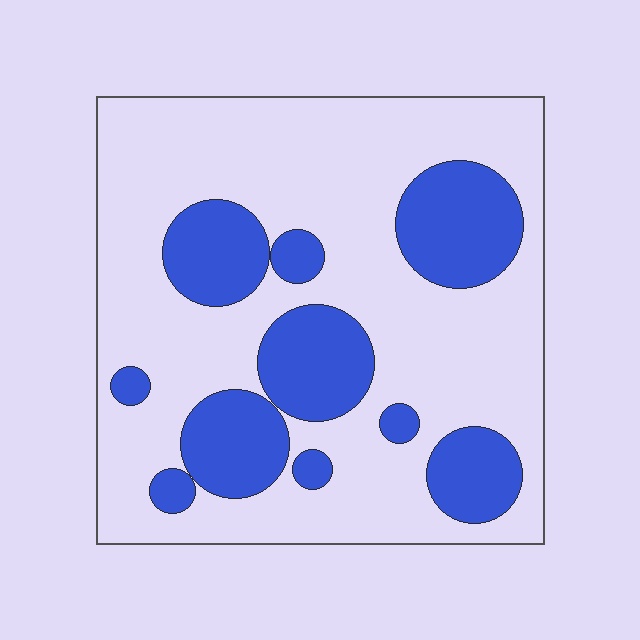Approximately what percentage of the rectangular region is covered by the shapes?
Approximately 30%.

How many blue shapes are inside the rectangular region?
10.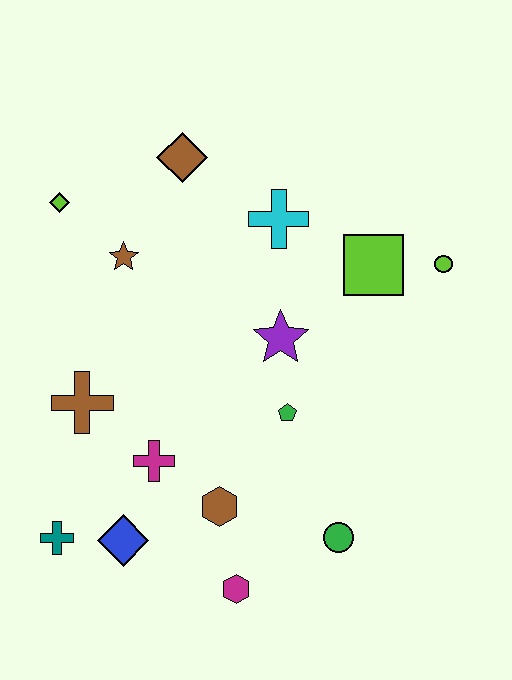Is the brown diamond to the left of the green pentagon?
Yes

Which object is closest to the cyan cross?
The lime square is closest to the cyan cross.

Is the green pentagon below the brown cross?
Yes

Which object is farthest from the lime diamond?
The green circle is farthest from the lime diamond.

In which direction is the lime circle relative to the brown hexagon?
The lime circle is above the brown hexagon.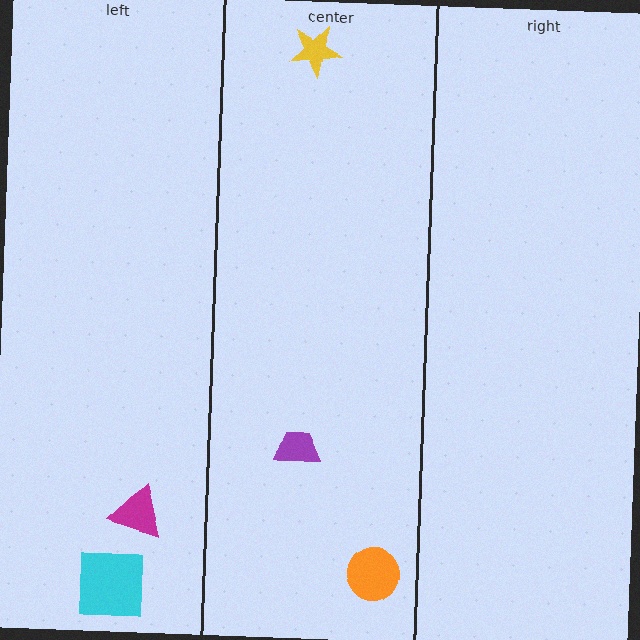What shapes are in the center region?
The yellow star, the orange circle, the purple trapezoid.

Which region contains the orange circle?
The center region.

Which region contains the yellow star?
The center region.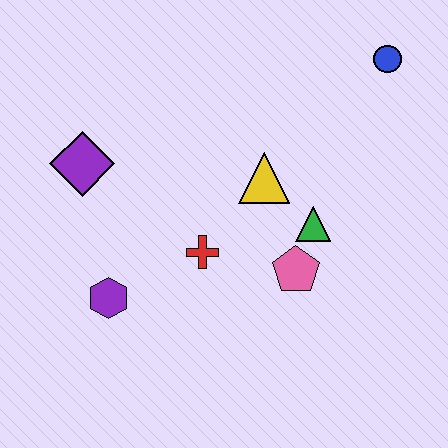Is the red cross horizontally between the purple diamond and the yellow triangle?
Yes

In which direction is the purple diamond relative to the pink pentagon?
The purple diamond is to the left of the pink pentagon.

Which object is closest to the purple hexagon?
The red cross is closest to the purple hexagon.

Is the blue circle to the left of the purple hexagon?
No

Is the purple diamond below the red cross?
No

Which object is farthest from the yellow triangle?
The purple hexagon is farthest from the yellow triangle.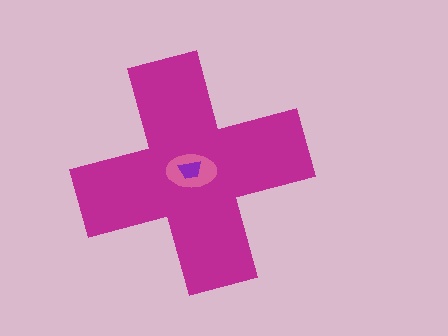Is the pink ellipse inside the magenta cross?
Yes.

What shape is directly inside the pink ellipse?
The purple trapezoid.